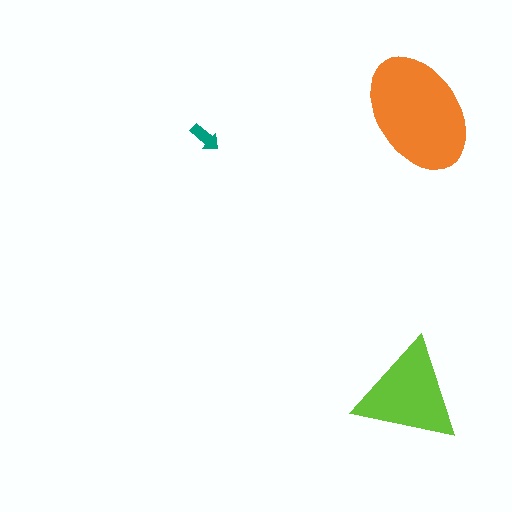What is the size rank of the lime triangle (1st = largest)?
2nd.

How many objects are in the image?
There are 3 objects in the image.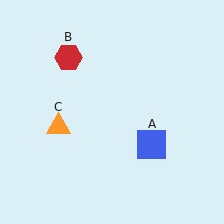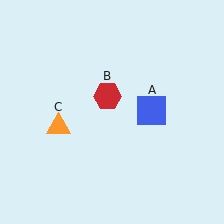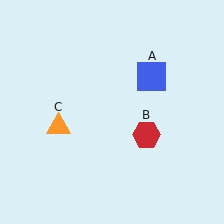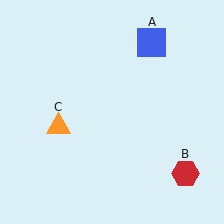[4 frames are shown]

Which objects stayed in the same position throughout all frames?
Orange triangle (object C) remained stationary.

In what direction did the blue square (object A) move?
The blue square (object A) moved up.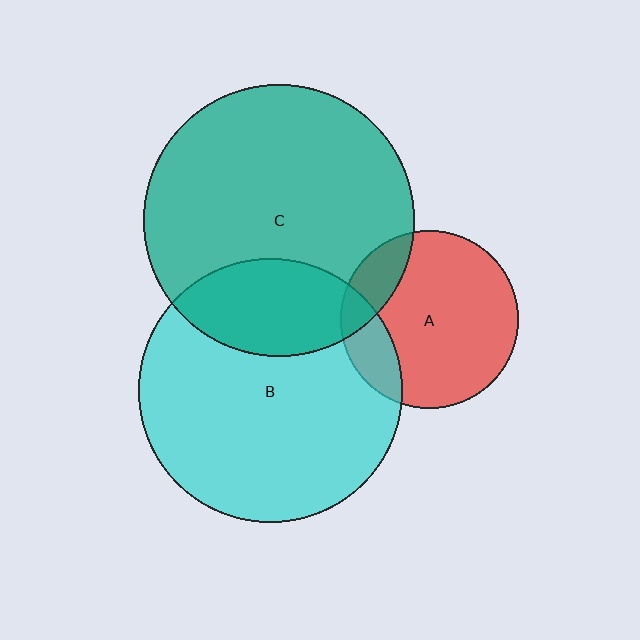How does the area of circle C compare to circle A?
Approximately 2.3 times.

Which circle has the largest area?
Circle C (teal).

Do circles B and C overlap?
Yes.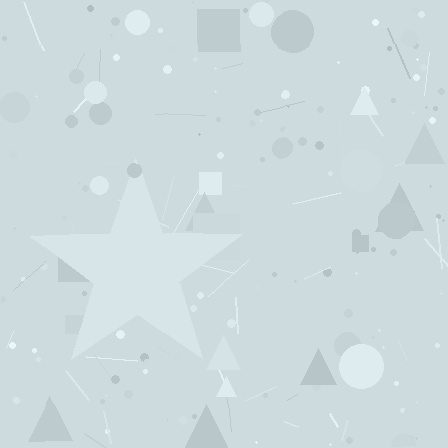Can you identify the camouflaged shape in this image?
The camouflaged shape is a star.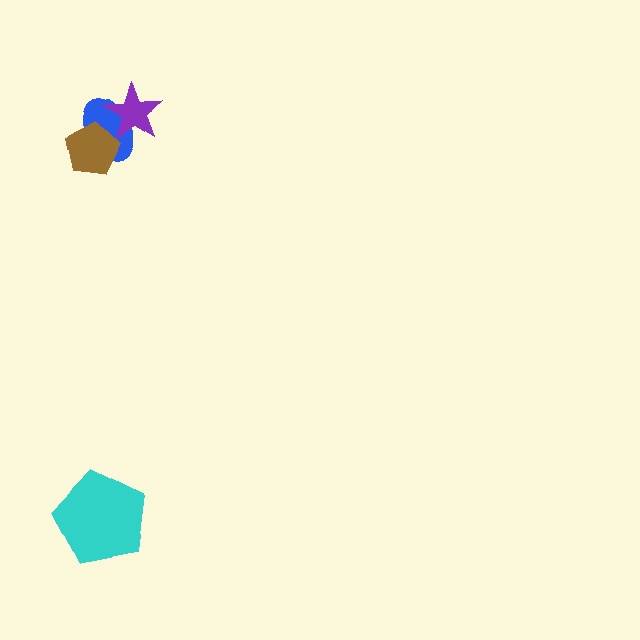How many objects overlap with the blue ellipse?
2 objects overlap with the blue ellipse.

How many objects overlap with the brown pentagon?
1 object overlaps with the brown pentagon.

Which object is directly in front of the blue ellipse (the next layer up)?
The purple star is directly in front of the blue ellipse.